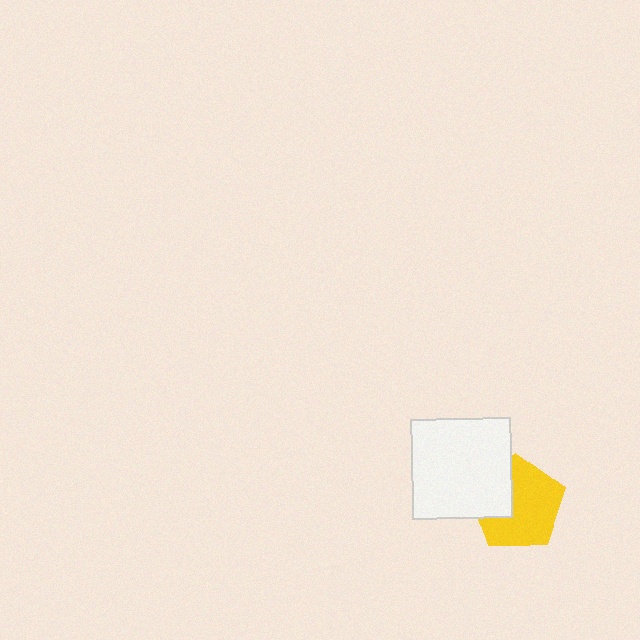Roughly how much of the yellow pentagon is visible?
Most of it is visible (roughly 69%).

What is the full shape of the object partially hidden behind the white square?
The partially hidden object is a yellow pentagon.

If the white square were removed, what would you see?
You would see the complete yellow pentagon.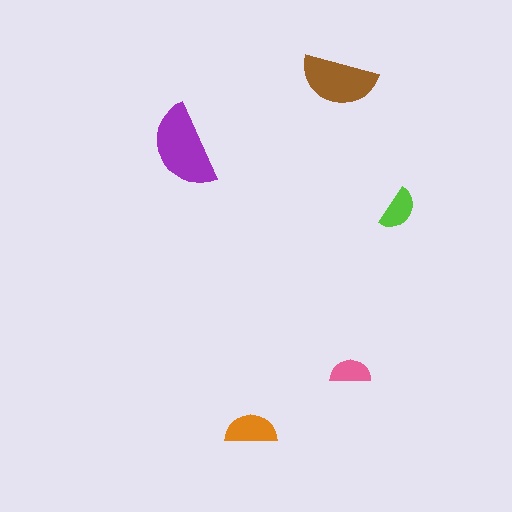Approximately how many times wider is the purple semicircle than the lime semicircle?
About 2 times wider.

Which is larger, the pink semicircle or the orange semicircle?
The orange one.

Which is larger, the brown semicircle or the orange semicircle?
The brown one.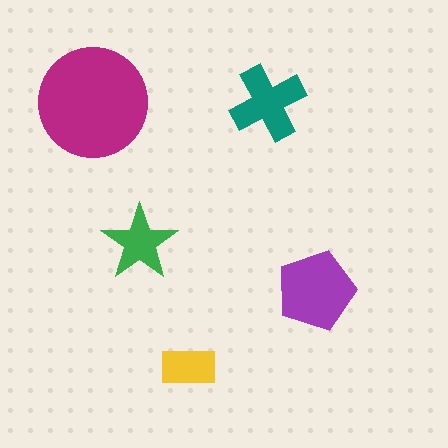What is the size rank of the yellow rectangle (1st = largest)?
5th.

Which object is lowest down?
The yellow rectangle is bottommost.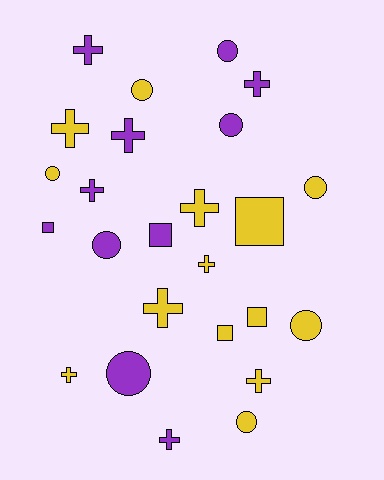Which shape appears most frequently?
Cross, with 11 objects.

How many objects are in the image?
There are 25 objects.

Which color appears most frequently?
Yellow, with 14 objects.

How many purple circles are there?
There are 4 purple circles.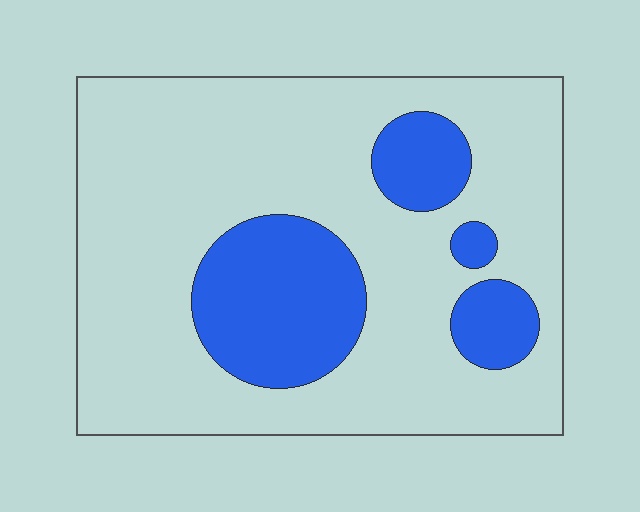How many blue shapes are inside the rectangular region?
4.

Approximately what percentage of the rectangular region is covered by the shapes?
Approximately 25%.